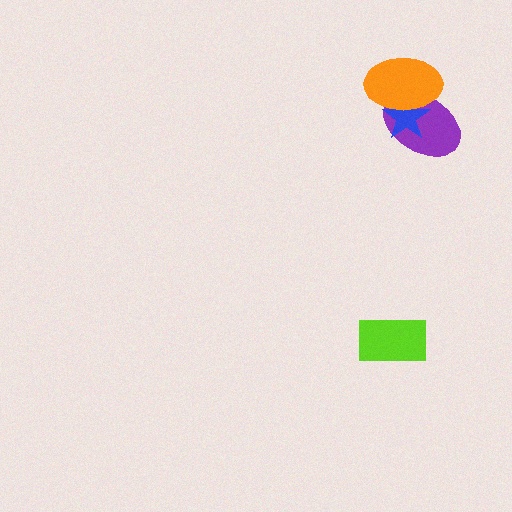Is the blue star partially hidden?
Yes, it is partially covered by another shape.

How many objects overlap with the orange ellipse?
2 objects overlap with the orange ellipse.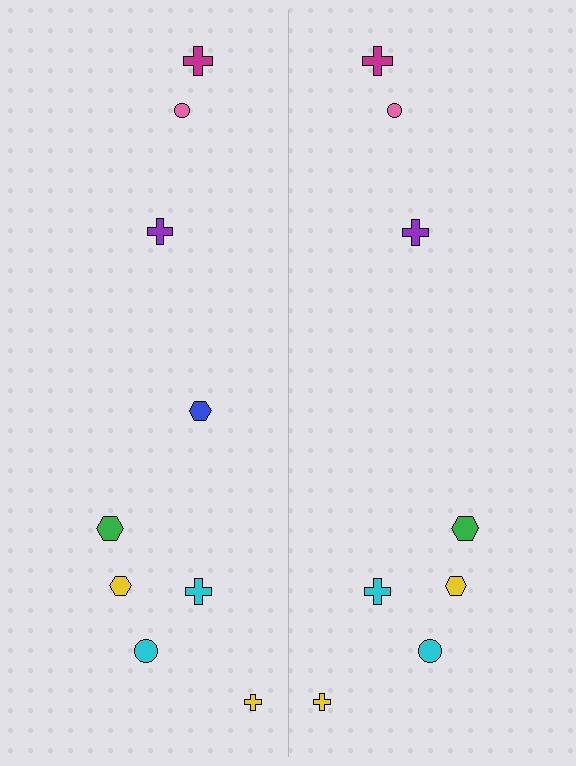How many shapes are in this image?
There are 17 shapes in this image.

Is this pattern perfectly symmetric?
No, the pattern is not perfectly symmetric. A blue hexagon is missing from the right side.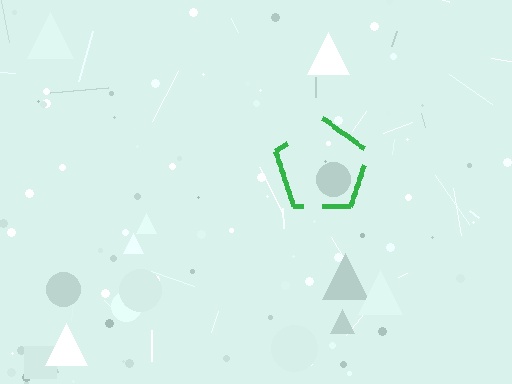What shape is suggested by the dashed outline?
The dashed outline suggests a pentagon.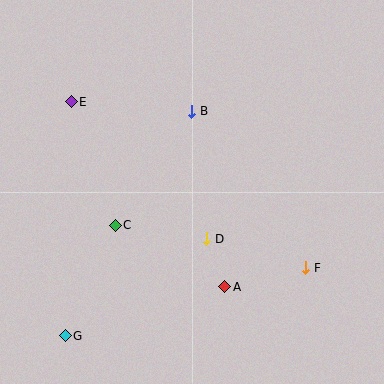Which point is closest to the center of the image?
Point D at (207, 239) is closest to the center.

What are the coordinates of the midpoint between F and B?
The midpoint between F and B is at (249, 189).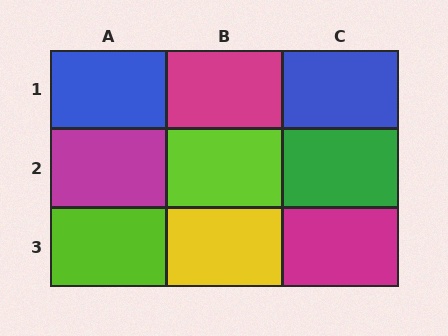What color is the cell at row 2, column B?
Lime.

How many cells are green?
1 cell is green.